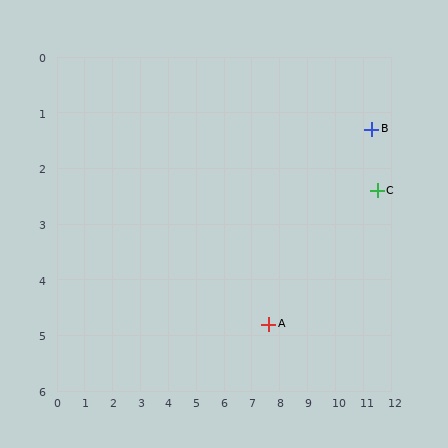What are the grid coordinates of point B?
Point B is at approximately (11.3, 1.3).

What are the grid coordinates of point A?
Point A is at approximately (7.6, 4.8).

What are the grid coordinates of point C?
Point C is at approximately (11.5, 2.4).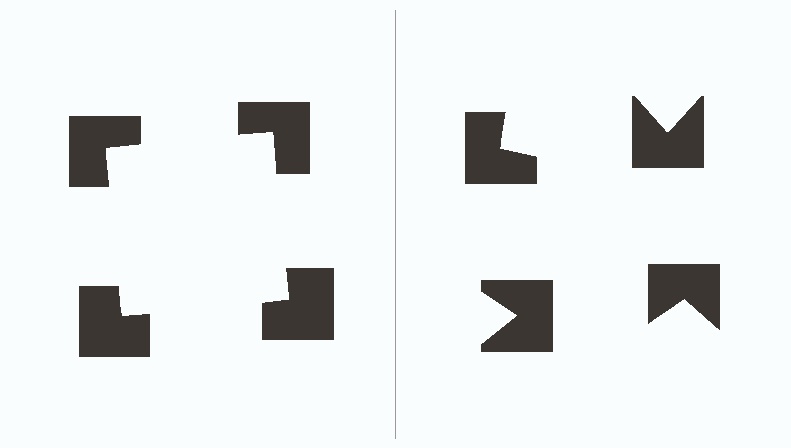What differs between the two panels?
The notched squares are positioned identically on both sides; only the wedge orientations differ. On the left they align to a square; on the right they are misaligned.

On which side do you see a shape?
An illusory square appears on the left side. On the right side the wedge cuts are rotated, so no coherent shape forms.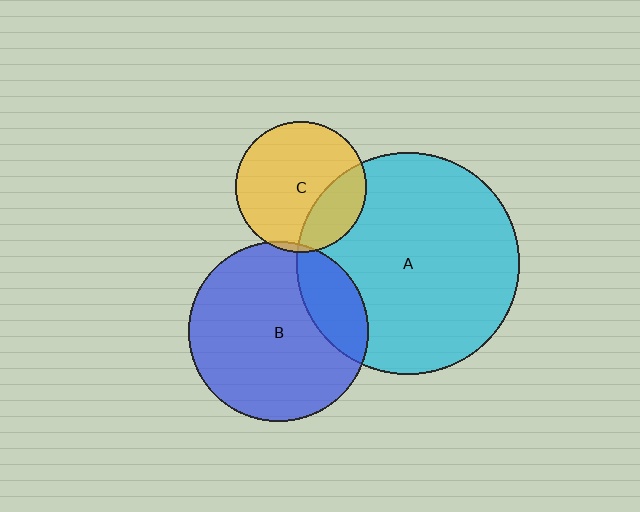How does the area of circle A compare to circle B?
Approximately 1.5 times.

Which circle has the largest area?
Circle A (cyan).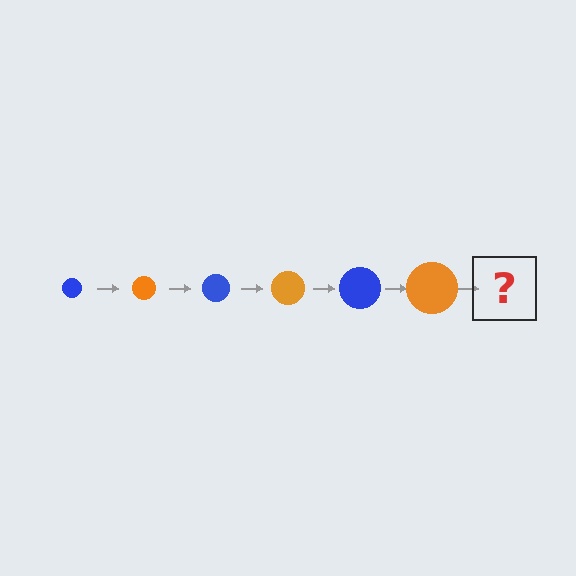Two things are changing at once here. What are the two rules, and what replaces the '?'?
The two rules are that the circle grows larger each step and the color cycles through blue and orange. The '?' should be a blue circle, larger than the previous one.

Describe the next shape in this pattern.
It should be a blue circle, larger than the previous one.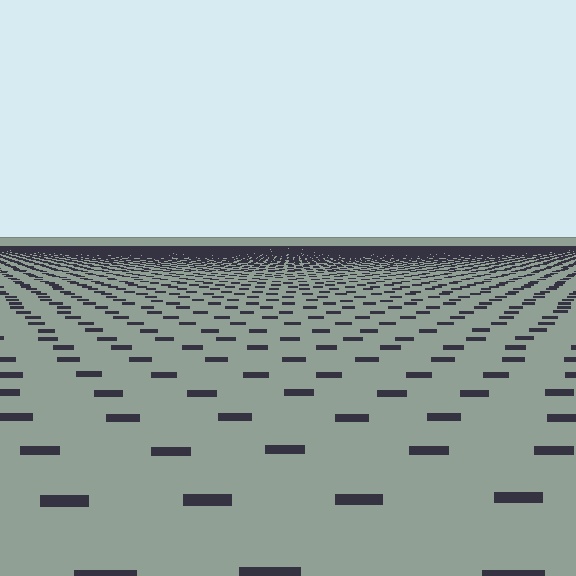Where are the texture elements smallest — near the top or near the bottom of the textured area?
Near the top.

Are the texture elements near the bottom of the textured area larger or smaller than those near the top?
Larger. Near the bottom, elements are closer to the viewer and appear at a bigger on-screen size.